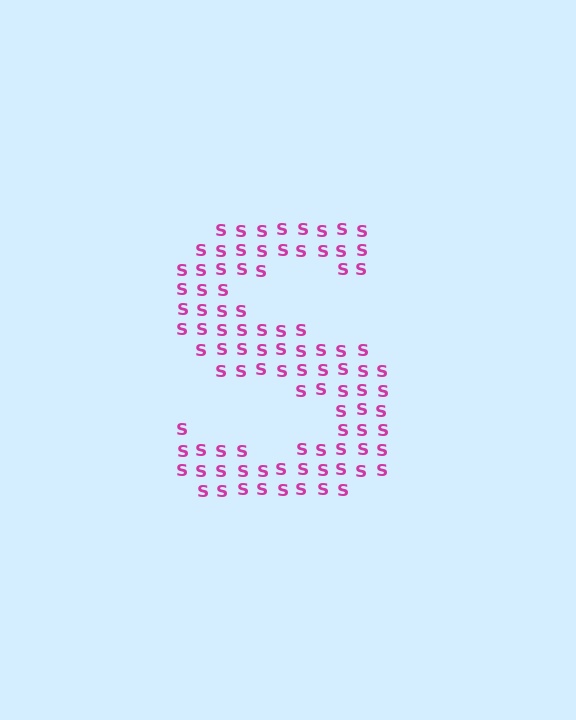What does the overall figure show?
The overall figure shows the letter S.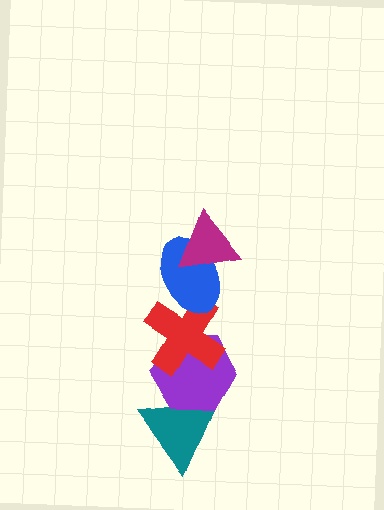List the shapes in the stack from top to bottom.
From top to bottom: the magenta triangle, the blue ellipse, the red cross, the purple hexagon, the teal triangle.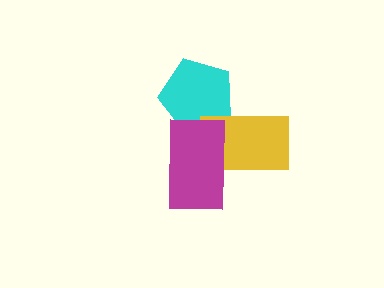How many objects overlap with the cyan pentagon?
2 objects overlap with the cyan pentagon.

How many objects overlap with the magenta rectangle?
2 objects overlap with the magenta rectangle.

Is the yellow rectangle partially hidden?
Yes, it is partially covered by another shape.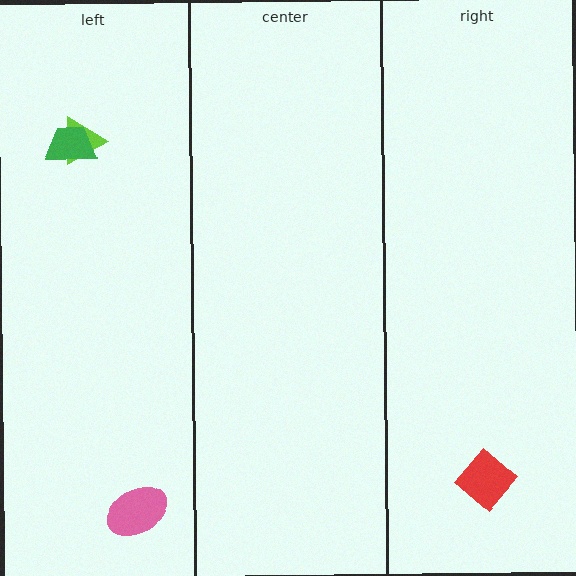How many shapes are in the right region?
1.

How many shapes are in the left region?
3.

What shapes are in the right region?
The red diamond.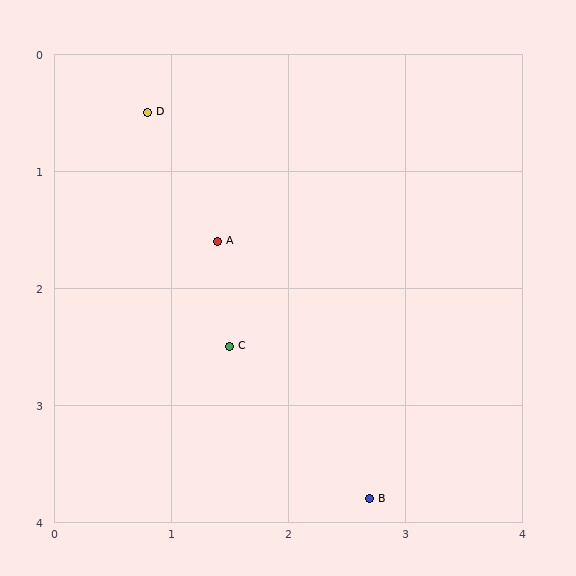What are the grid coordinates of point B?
Point B is at approximately (2.7, 3.8).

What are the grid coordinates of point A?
Point A is at approximately (1.4, 1.6).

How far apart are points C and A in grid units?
Points C and A are about 0.9 grid units apart.